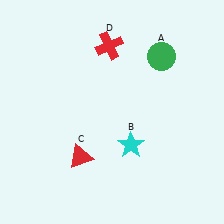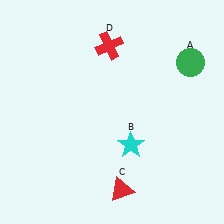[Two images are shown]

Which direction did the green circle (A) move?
The green circle (A) moved right.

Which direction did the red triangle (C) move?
The red triangle (C) moved right.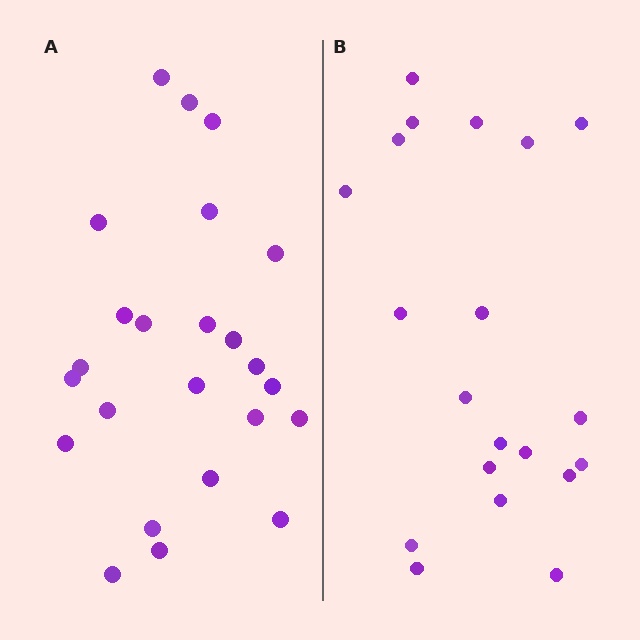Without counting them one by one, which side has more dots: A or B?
Region A (the left region) has more dots.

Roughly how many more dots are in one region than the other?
Region A has about 4 more dots than region B.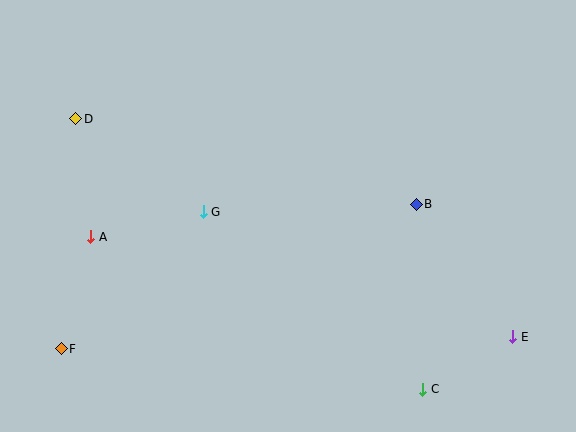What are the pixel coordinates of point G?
Point G is at (203, 212).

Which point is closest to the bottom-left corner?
Point F is closest to the bottom-left corner.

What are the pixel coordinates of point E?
Point E is at (513, 337).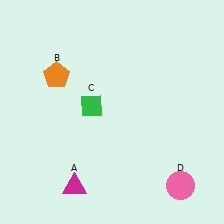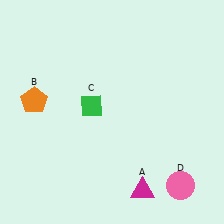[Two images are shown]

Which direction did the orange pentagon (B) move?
The orange pentagon (B) moved down.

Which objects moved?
The objects that moved are: the magenta triangle (A), the orange pentagon (B).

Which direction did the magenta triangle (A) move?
The magenta triangle (A) moved right.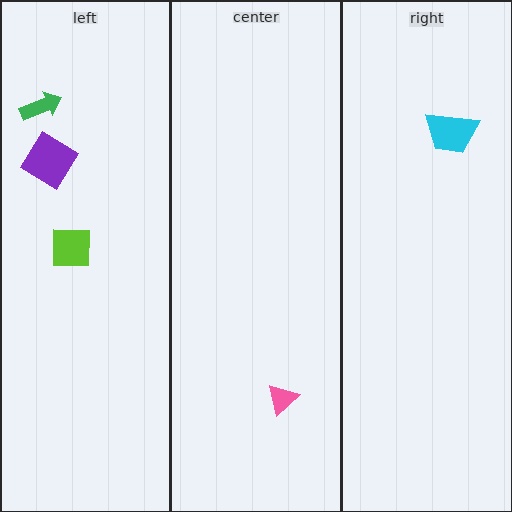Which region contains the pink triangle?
The center region.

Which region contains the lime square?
The left region.